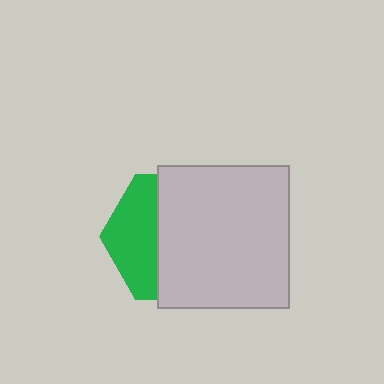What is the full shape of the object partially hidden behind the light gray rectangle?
The partially hidden object is a green hexagon.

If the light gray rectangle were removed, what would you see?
You would see the complete green hexagon.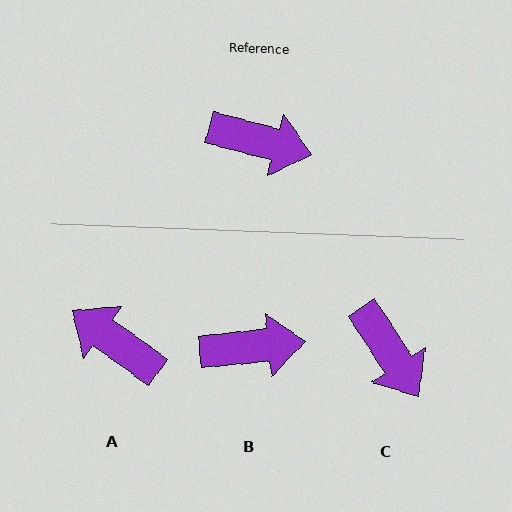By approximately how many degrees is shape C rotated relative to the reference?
Approximately 43 degrees clockwise.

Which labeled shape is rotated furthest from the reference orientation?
A, about 159 degrees away.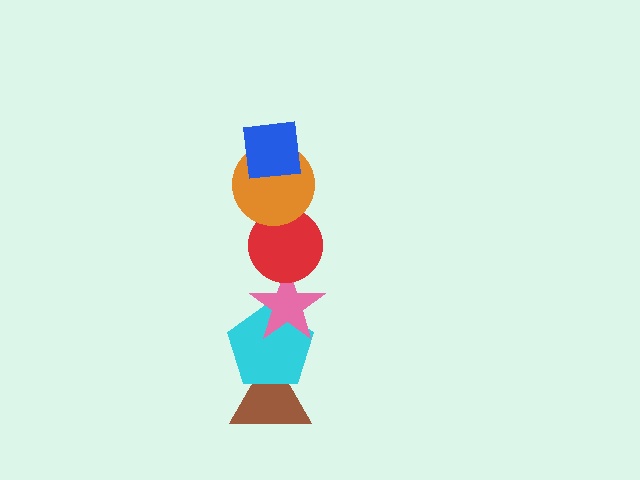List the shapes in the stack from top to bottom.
From top to bottom: the blue square, the orange circle, the red circle, the pink star, the cyan pentagon, the brown triangle.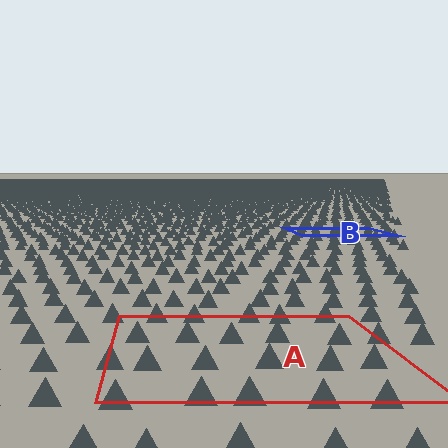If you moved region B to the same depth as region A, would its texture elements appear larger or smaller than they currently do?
They would appear larger. At a closer depth, the same texture elements are projected at a bigger on-screen size.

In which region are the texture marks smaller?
The texture marks are smaller in region B, because it is farther away.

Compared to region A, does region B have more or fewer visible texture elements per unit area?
Region B has more texture elements per unit area — they are packed more densely because it is farther away.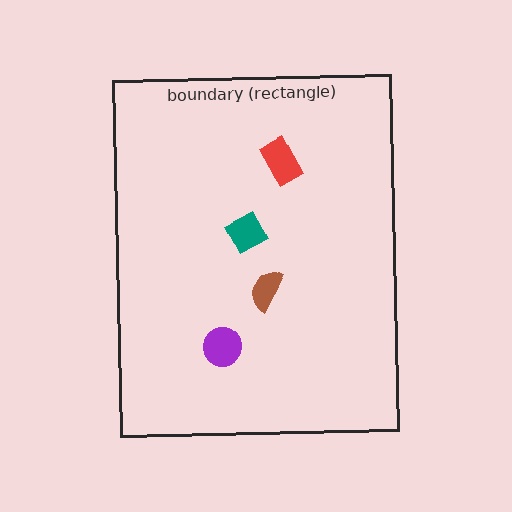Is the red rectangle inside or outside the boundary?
Inside.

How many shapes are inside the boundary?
4 inside, 0 outside.